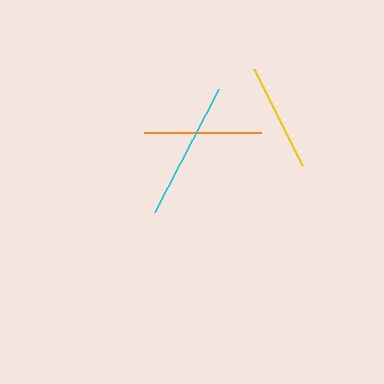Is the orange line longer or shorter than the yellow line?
The orange line is longer than the yellow line.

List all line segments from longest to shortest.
From longest to shortest: cyan, orange, yellow.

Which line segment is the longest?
The cyan line is the longest at approximately 139 pixels.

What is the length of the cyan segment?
The cyan segment is approximately 139 pixels long.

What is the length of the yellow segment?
The yellow segment is approximately 107 pixels long.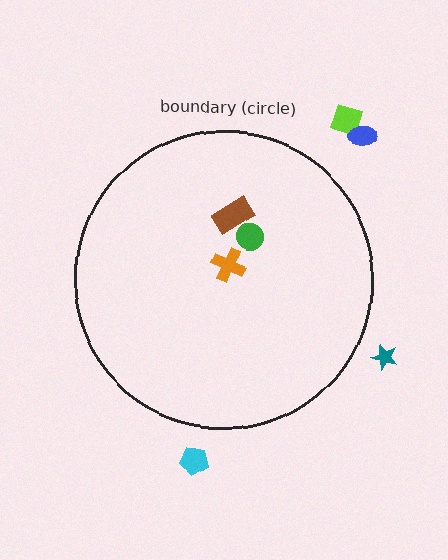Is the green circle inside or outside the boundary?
Inside.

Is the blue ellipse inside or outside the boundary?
Outside.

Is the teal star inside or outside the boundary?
Outside.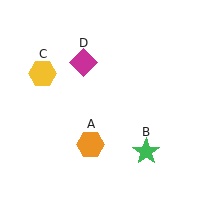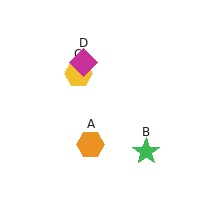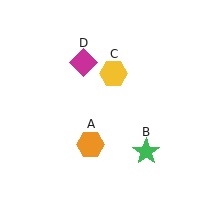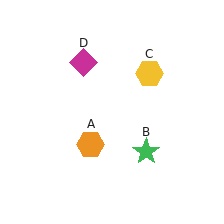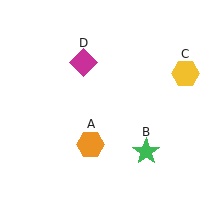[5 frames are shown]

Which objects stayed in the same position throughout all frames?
Orange hexagon (object A) and green star (object B) and magenta diamond (object D) remained stationary.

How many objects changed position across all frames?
1 object changed position: yellow hexagon (object C).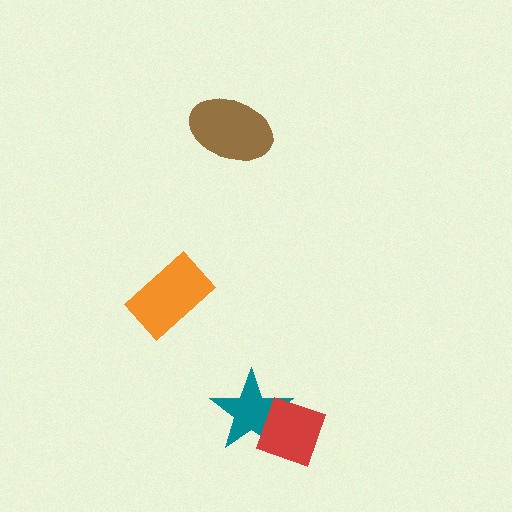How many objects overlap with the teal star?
1 object overlaps with the teal star.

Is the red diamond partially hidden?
No, no other shape covers it.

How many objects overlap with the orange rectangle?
0 objects overlap with the orange rectangle.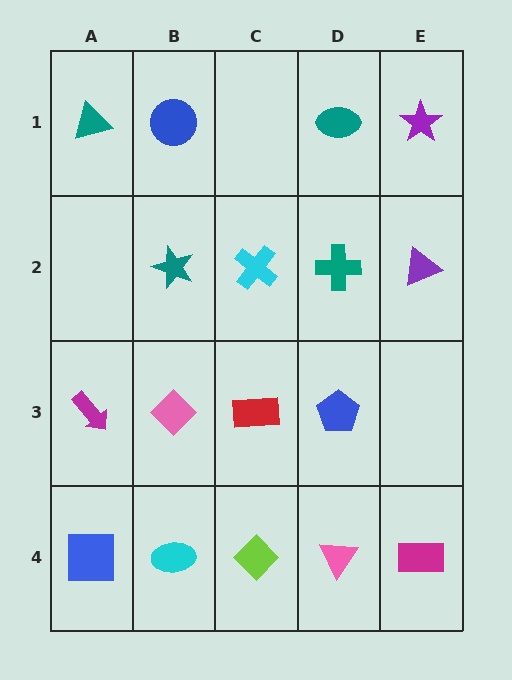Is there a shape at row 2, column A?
No, that cell is empty.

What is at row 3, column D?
A blue pentagon.